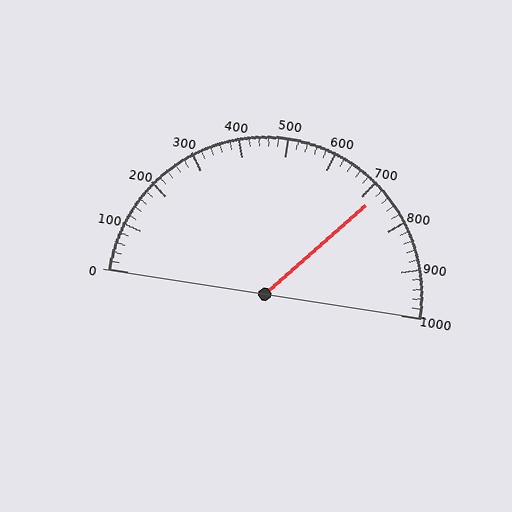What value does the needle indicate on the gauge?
The needle indicates approximately 720.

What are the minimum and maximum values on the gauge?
The gauge ranges from 0 to 1000.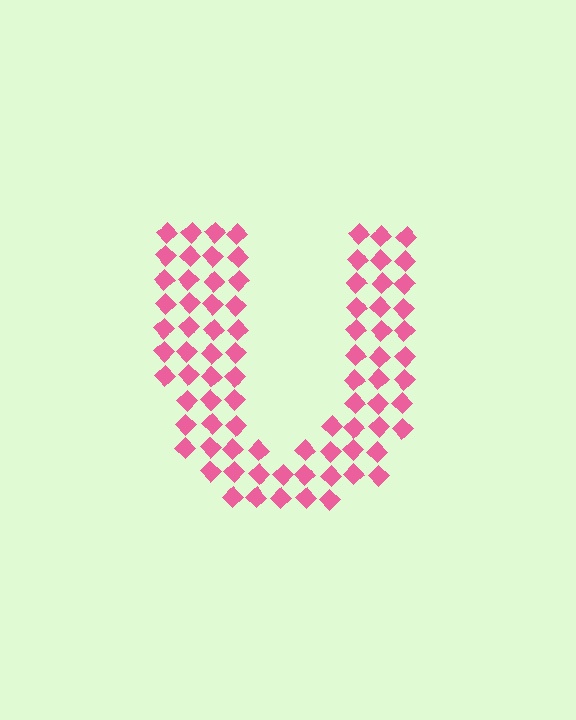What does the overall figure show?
The overall figure shows the letter U.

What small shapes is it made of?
It is made of small diamonds.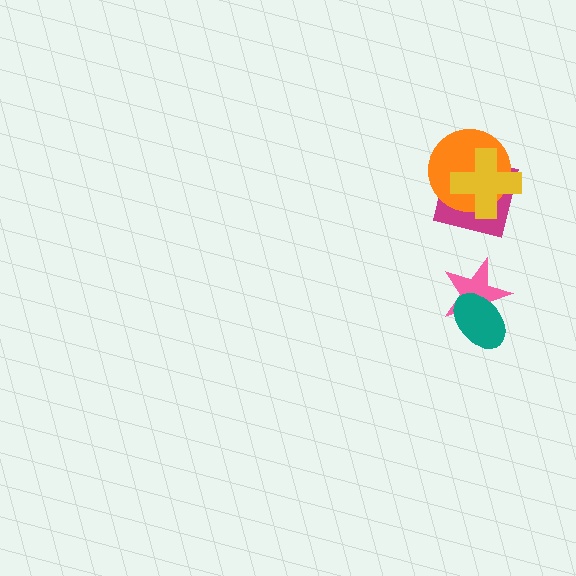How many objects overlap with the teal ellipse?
1 object overlaps with the teal ellipse.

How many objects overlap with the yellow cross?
2 objects overlap with the yellow cross.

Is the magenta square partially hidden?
Yes, it is partially covered by another shape.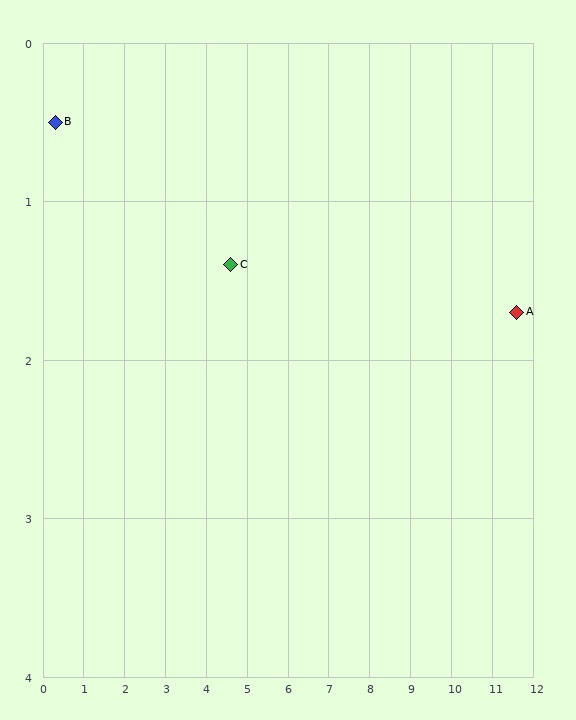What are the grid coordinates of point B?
Point B is at approximately (0.3, 0.5).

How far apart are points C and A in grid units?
Points C and A are about 7.0 grid units apart.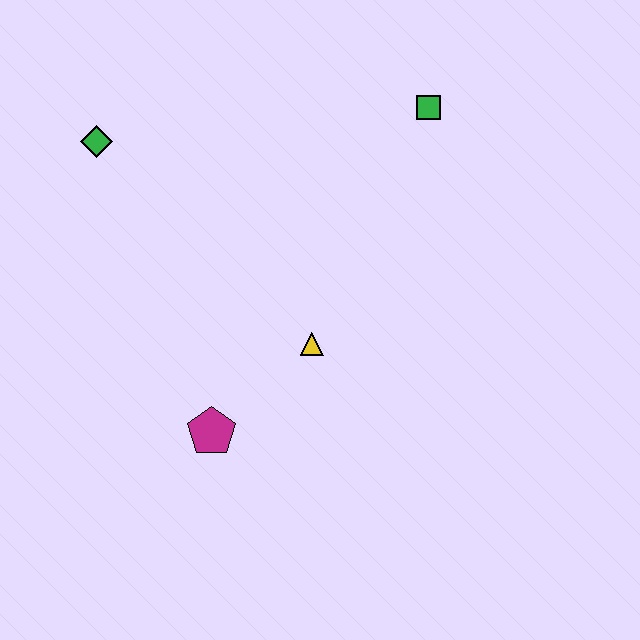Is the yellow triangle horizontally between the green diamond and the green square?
Yes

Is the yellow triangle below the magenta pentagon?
No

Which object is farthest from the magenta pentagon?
The green square is farthest from the magenta pentagon.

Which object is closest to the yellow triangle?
The magenta pentagon is closest to the yellow triangle.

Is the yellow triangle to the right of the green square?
No